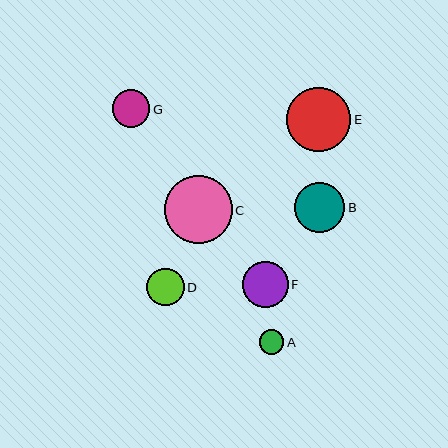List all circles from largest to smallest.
From largest to smallest: C, E, B, F, D, G, A.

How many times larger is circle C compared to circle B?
Circle C is approximately 1.4 times the size of circle B.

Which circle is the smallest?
Circle A is the smallest with a size of approximately 24 pixels.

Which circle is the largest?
Circle C is the largest with a size of approximately 68 pixels.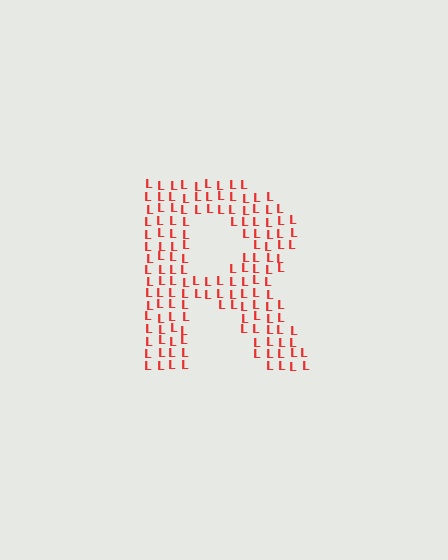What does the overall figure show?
The overall figure shows the letter R.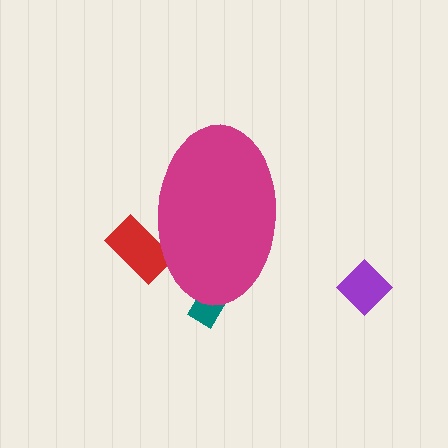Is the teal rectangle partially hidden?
Yes, the teal rectangle is partially hidden behind the magenta ellipse.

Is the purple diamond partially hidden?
No, the purple diamond is fully visible.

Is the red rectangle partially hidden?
Yes, the red rectangle is partially hidden behind the magenta ellipse.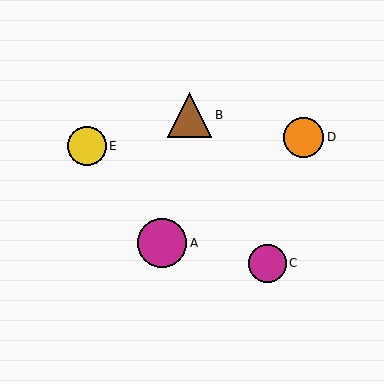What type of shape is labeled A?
Shape A is a magenta circle.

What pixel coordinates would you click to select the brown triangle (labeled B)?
Click at (190, 115) to select the brown triangle B.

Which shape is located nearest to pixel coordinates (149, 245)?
The magenta circle (labeled A) at (162, 243) is nearest to that location.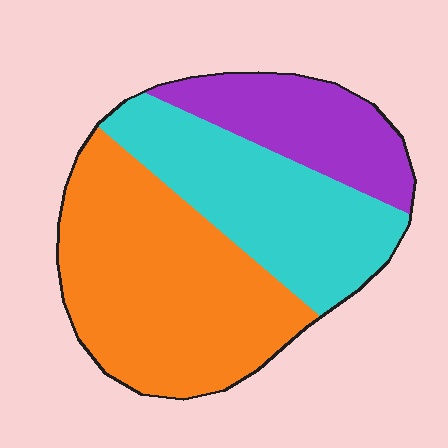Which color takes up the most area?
Orange, at roughly 45%.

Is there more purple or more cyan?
Cyan.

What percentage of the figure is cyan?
Cyan takes up about one third (1/3) of the figure.